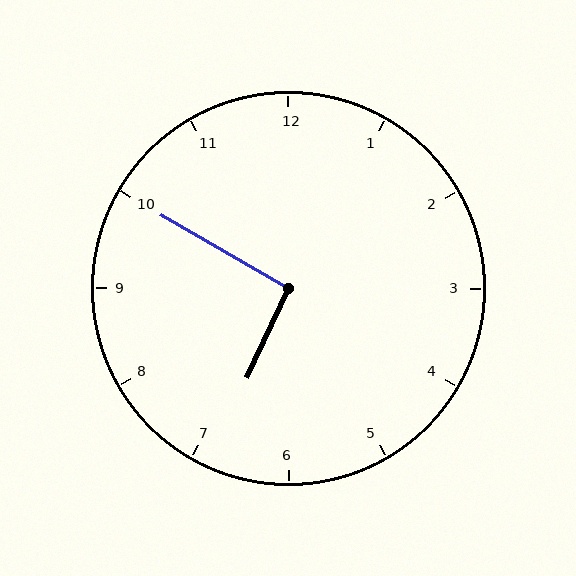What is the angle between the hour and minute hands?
Approximately 95 degrees.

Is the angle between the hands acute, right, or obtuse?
It is right.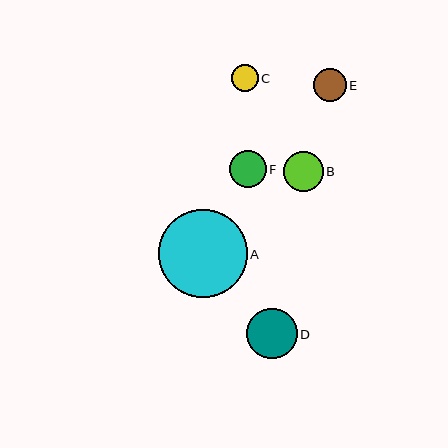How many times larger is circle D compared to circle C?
Circle D is approximately 1.9 times the size of circle C.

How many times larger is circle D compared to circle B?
Circle D is approximately 1.3 times the size of circle B.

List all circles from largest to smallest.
From largest to smallest: A, D, B, F, E, C.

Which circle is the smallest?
Circle C is the smallest with a size of approximately 27 pixels.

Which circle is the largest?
Circle A is the largest with a size of approximately 89 pixels.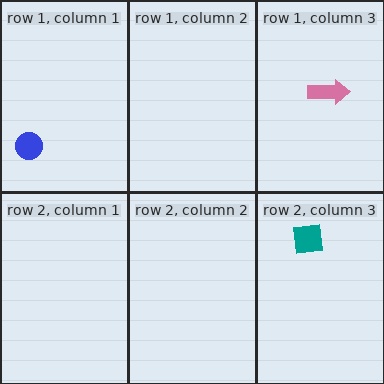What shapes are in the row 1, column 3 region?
The pink arrow.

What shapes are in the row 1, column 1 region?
The blue circle.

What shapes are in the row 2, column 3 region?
The teal square.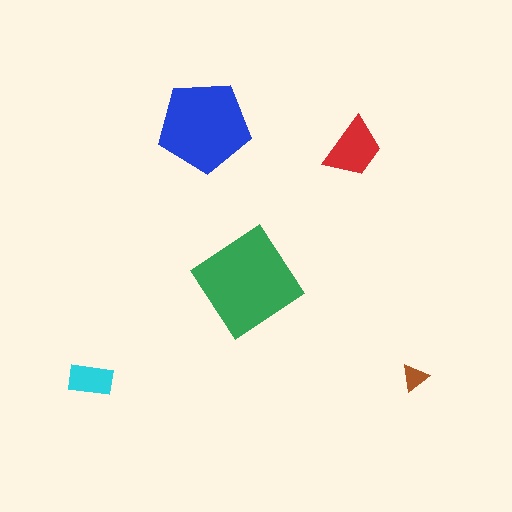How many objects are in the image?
There are 5 objects in the image.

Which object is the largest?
The green diamond.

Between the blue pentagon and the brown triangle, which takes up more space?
The blue pentagon.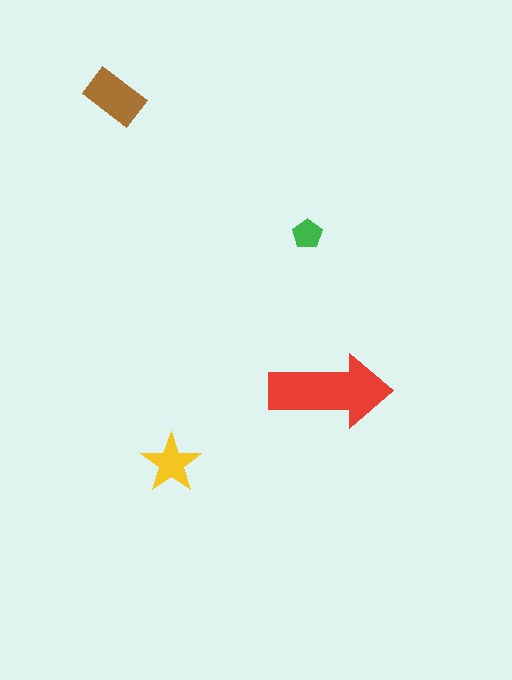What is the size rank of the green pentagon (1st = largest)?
4th.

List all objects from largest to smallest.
The red arrow, the brown rectangle, the yellow star, the green pentagon.